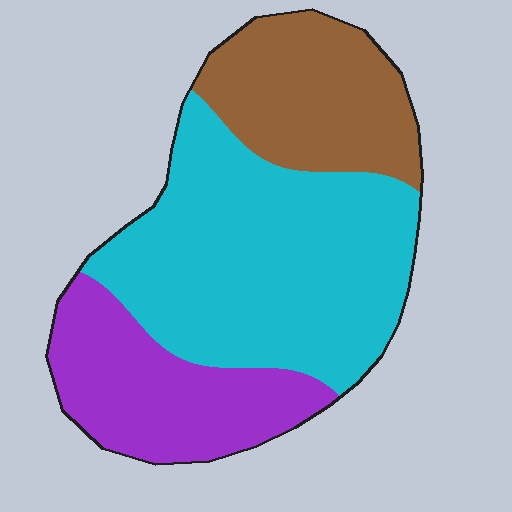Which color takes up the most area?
Cyan, at roughly 50%.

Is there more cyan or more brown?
Cyan.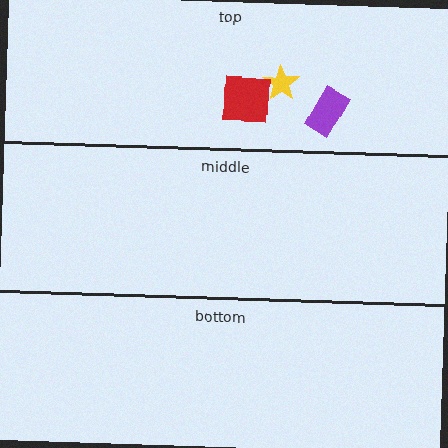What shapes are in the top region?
The purple rectangle, the yellow star, the red square.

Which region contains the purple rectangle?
The top region.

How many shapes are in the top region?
3.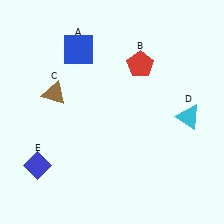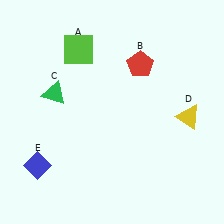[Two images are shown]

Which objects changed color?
A changed from blue to lime. C changed from brown to green. D changed from cyan to yellow.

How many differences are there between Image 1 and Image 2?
There are 3 differences between the two images.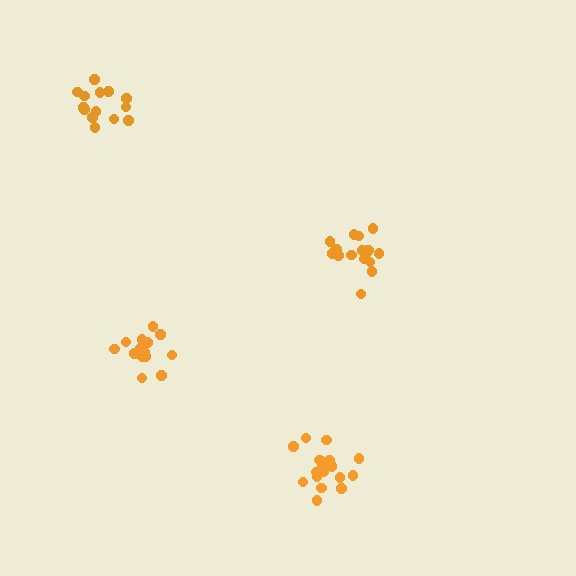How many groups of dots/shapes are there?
There are 4 groups.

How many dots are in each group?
Group 1: 14 dots, Group 2: 17 dots, Group 3: 14 dots, Group 4: 20 dots (65 total).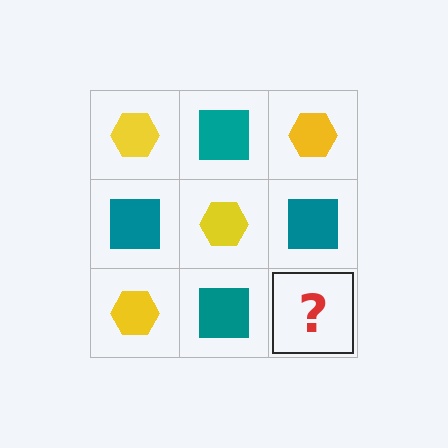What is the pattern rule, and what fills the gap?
The rule is that it alternates yellow hexagon and teal square in a checkerboard pattern. The gap should be filled with a yellow hexagon.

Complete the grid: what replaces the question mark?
The question mark should be replaced with a yellow hexagon.